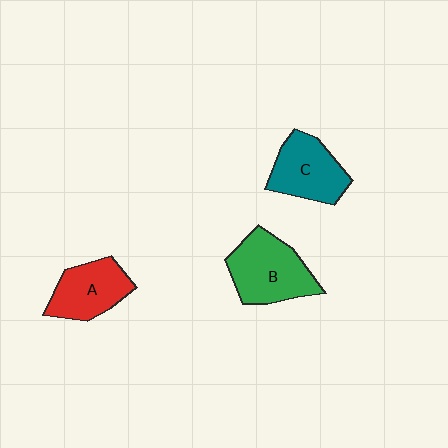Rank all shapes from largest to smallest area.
From largest to smallest: B (green), C (teal), A (red).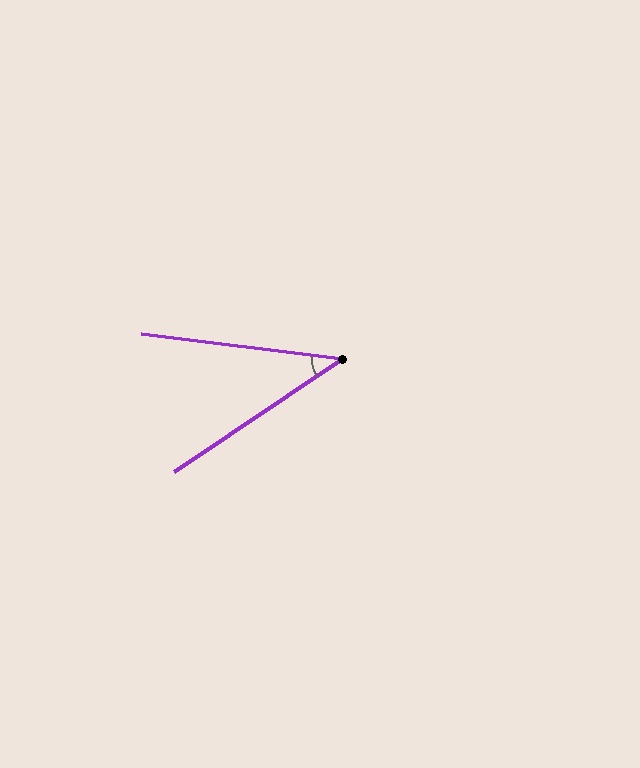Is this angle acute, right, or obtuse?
It is acute.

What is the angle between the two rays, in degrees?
Approximately 41 degrees.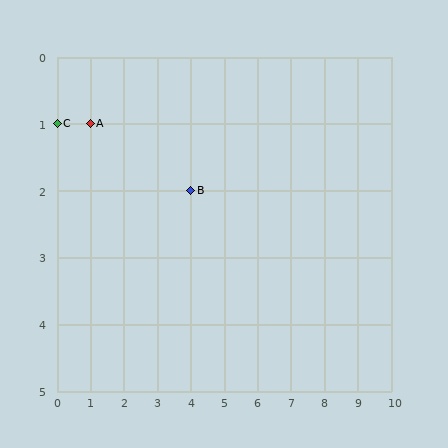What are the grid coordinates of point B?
Point B is at grid coordinates (4, 2).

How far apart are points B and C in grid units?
Points B and C are 4 columns and 1 row apart (about 4.1 grid units diagonally).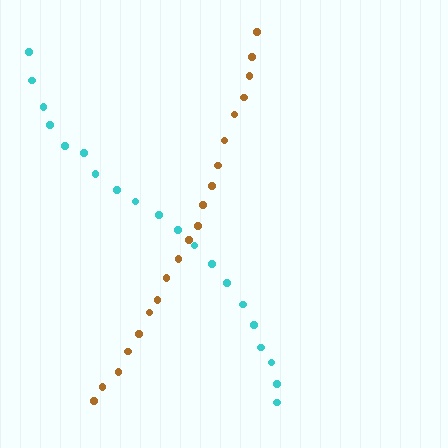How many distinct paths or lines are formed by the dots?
There are 2 distinct paths.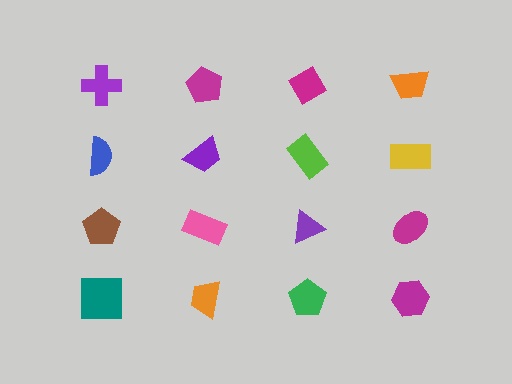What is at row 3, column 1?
A brown pentagon.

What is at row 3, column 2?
A pink rectangle.